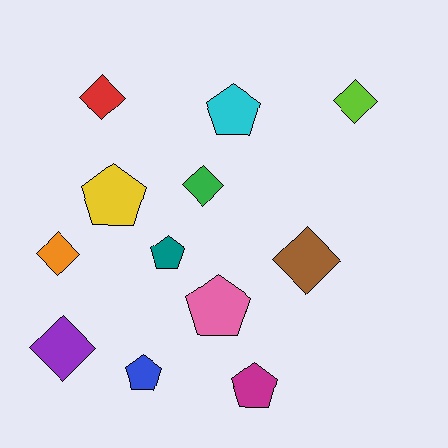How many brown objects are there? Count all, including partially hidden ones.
There is 1 brown object.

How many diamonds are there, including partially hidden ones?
There are 6 diamonds.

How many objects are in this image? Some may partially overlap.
There are 12 objects.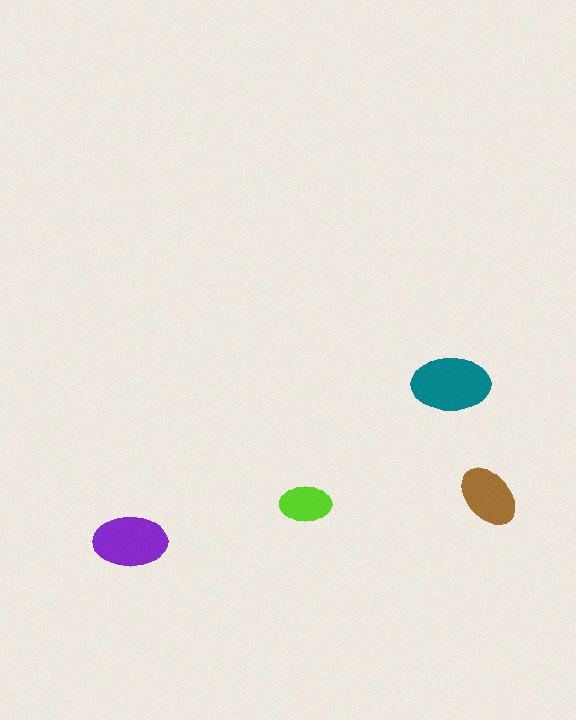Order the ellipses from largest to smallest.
the teal one, the purple one, the brown one, the lime one.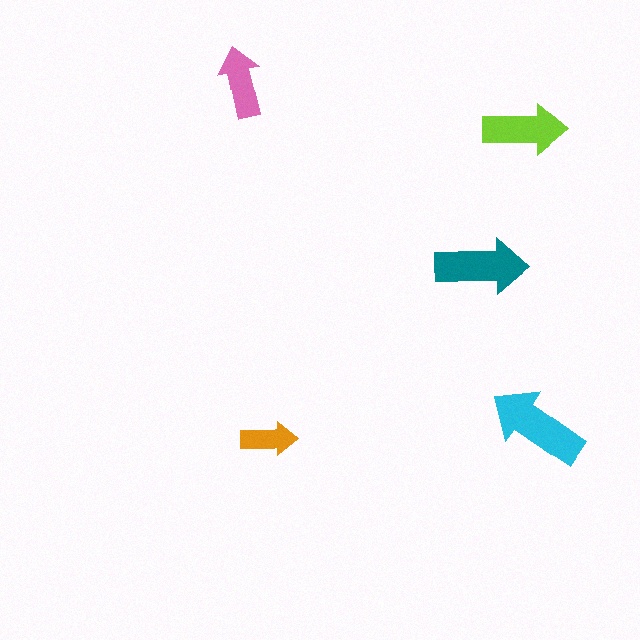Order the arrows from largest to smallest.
the cyan one, the teal one, the lime one, the pink one, the orange one.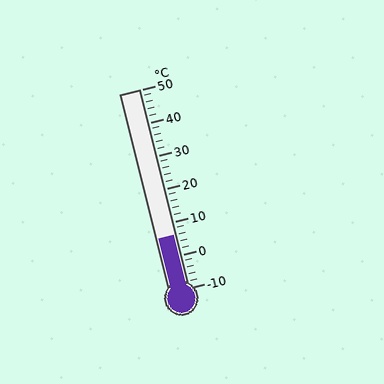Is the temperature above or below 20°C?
The temperature is below 20°C.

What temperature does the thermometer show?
The thermometer shows approximately 6°C.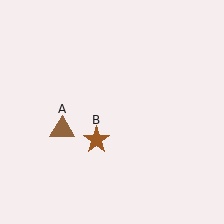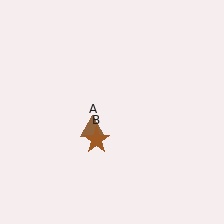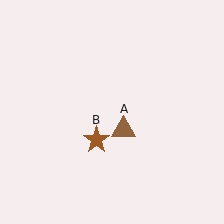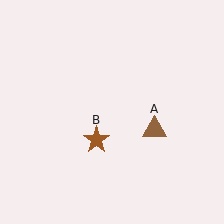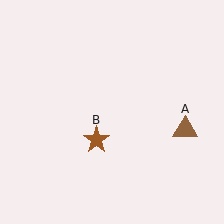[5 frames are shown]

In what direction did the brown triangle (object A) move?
The brown triangle (object A) moved right.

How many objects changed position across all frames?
1 object changed position: brown triangle (object A).